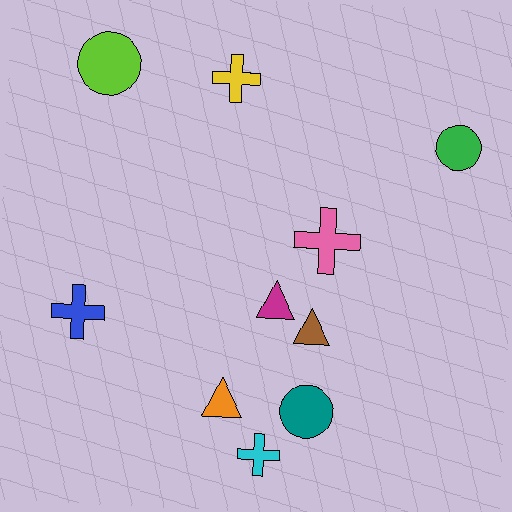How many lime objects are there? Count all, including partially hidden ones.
There is 1 lime object.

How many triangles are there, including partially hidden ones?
There are 3 triangles.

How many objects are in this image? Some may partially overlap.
There are 10 objects.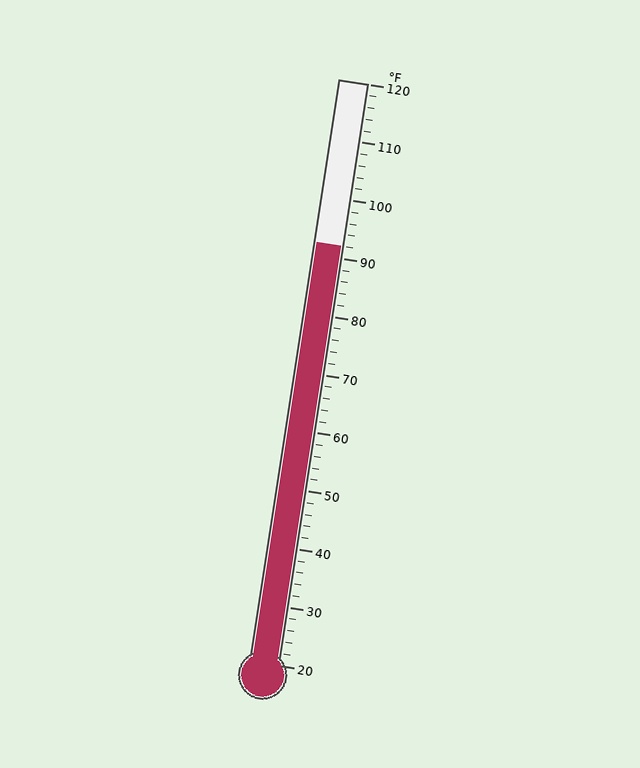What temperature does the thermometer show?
The thermometer shows approximately 92°F.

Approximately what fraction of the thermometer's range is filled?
The thermometer is filled to approximately 70% of its range.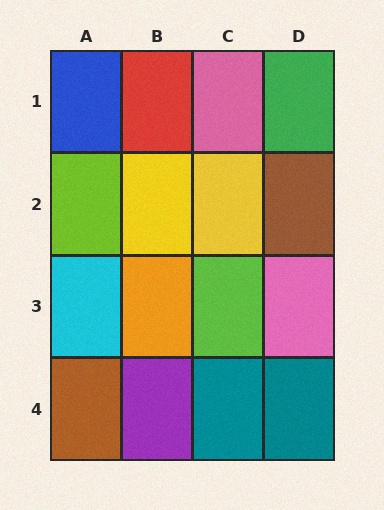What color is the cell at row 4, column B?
Purple.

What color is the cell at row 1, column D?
Green.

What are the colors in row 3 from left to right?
Cyan, orange, lime, pink.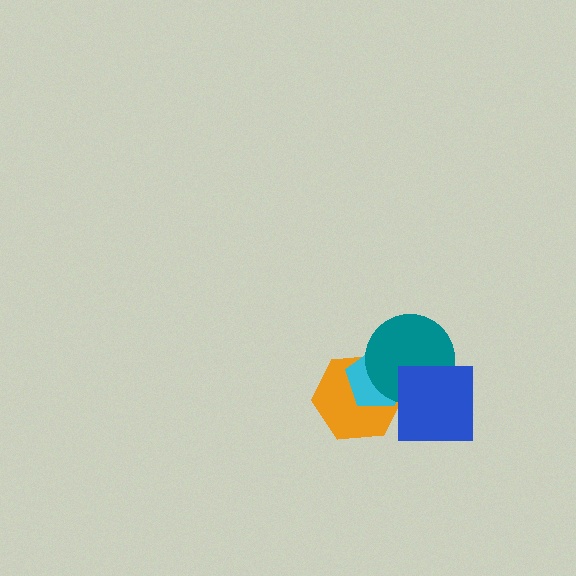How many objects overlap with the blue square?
1 object overlaps with the blue square.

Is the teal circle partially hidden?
Yes, it is partially covered by another shape.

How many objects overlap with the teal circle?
3 objects overlap with the teal circle.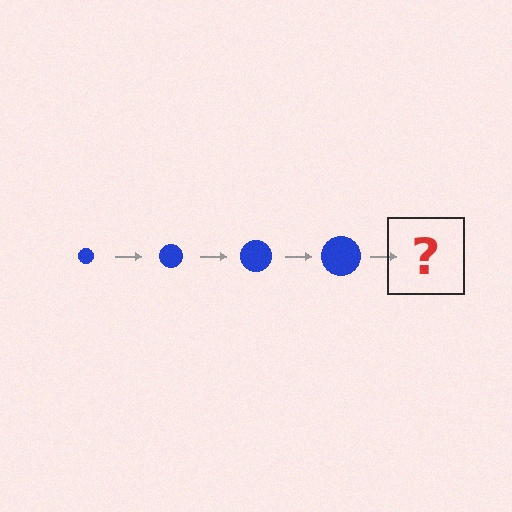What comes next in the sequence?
The next element should be a blue circle, larger than the previous one.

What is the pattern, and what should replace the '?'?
The pattern is that the circle gets progressively larger each step. The '?' should be a blue circle, larger than the previous one.